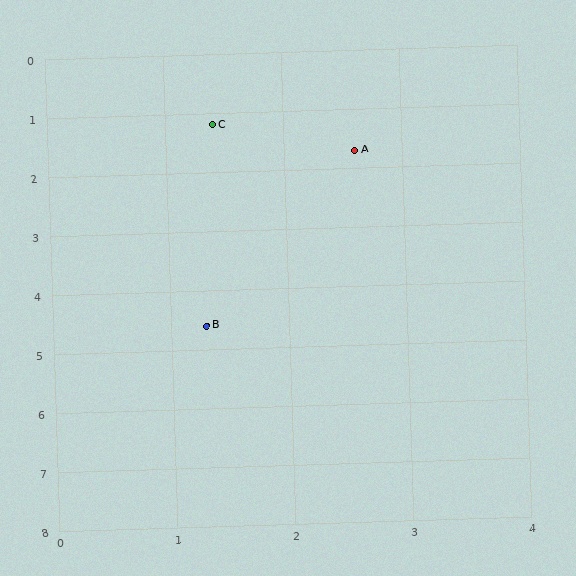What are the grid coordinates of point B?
Point B is at approximately (1.3, 4.6).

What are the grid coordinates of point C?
Point C is at approximately (1.4, 1.2).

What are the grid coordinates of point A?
Point A is at approximately (2.6, 1.7).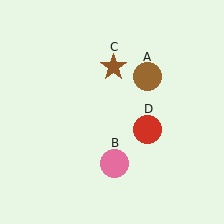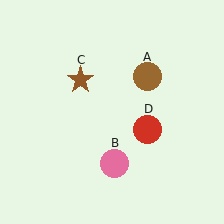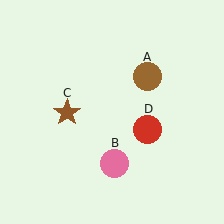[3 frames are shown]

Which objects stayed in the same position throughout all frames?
Brown circle (object A) and pink circle (object B) and red circle (object D) remained stationary.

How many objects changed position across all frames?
1 object changed position: brown star (object C).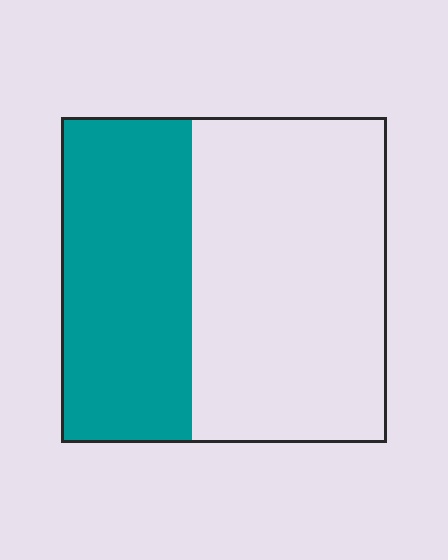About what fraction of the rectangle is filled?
About two fifths (2/5).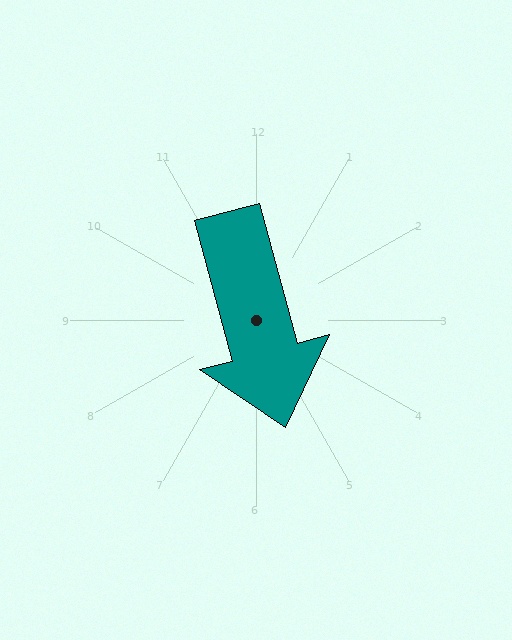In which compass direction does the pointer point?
South.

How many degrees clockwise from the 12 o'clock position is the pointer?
Approximately 165 degrees.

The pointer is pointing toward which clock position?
Roughly 5 o'clock.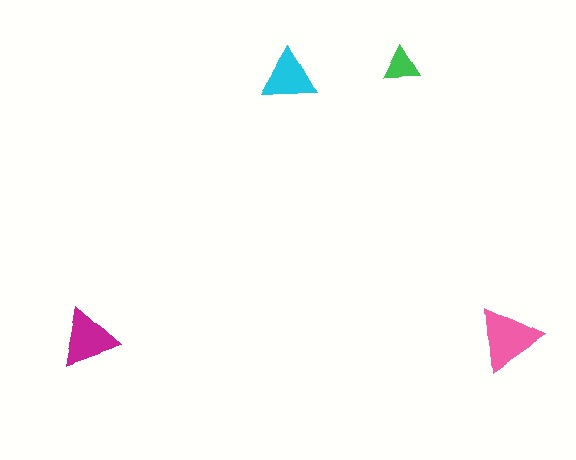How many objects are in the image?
There are 4 objects in the image.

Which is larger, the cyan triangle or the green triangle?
The cyan one.